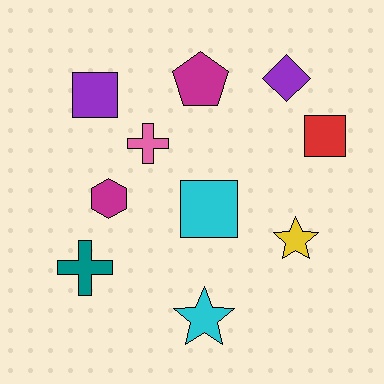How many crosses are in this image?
There are 2 crosses.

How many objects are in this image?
There are 10 objects.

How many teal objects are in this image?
There is 1 teal object.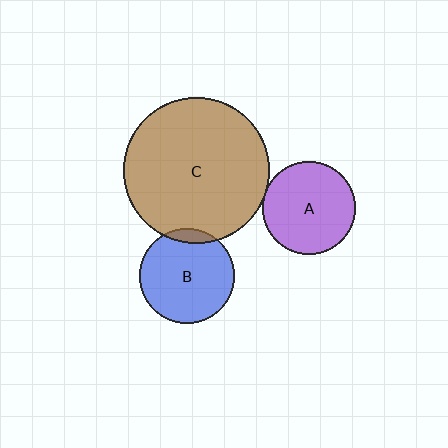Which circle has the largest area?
Circle C (brown).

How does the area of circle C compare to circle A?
Approximately 2.5 times.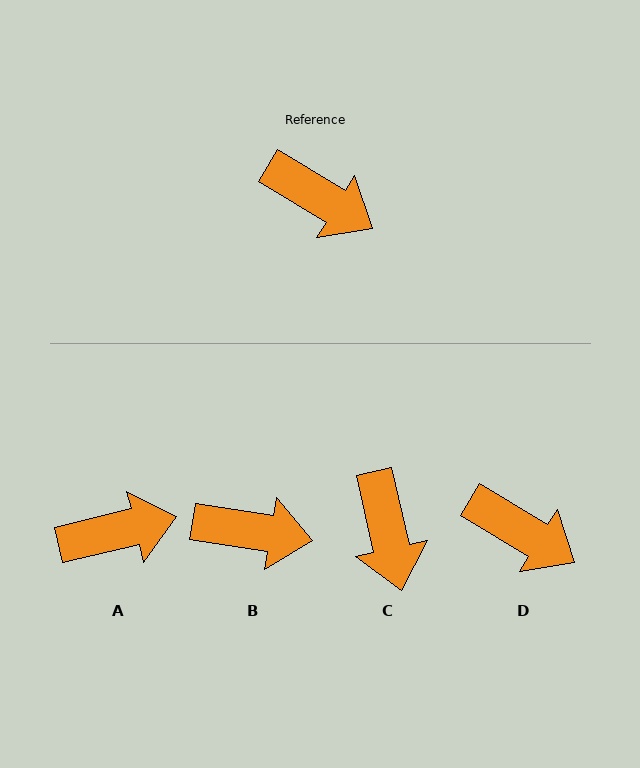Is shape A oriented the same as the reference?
No, it is off by about 45 degrees.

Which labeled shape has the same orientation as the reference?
D.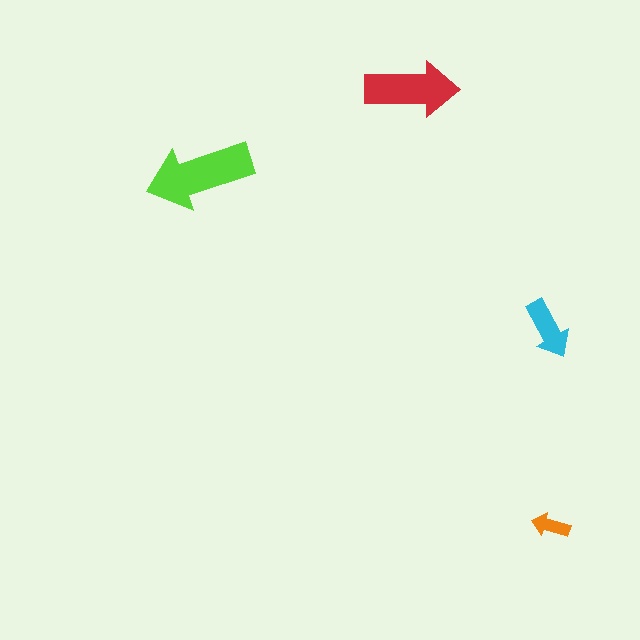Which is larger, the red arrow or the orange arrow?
The red one.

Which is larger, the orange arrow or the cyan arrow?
The cyan one.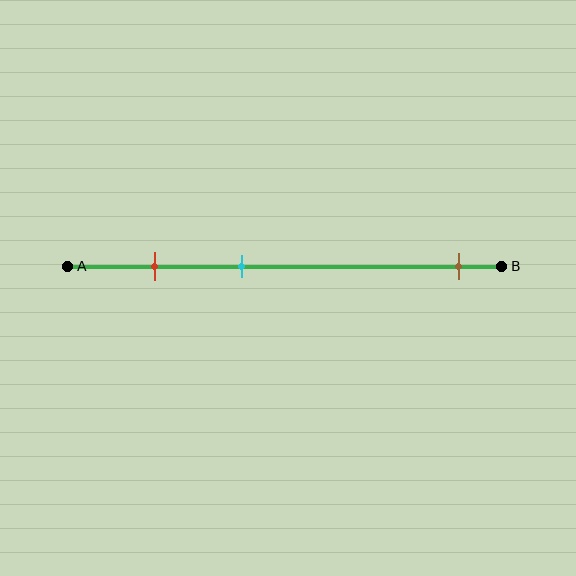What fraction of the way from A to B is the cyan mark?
The cyan mark is approximately 40% (0.4) of the way from A to B.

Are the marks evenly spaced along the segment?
No, the marks are not evenly spaced.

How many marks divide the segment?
There are 3 marks dividing the segment.